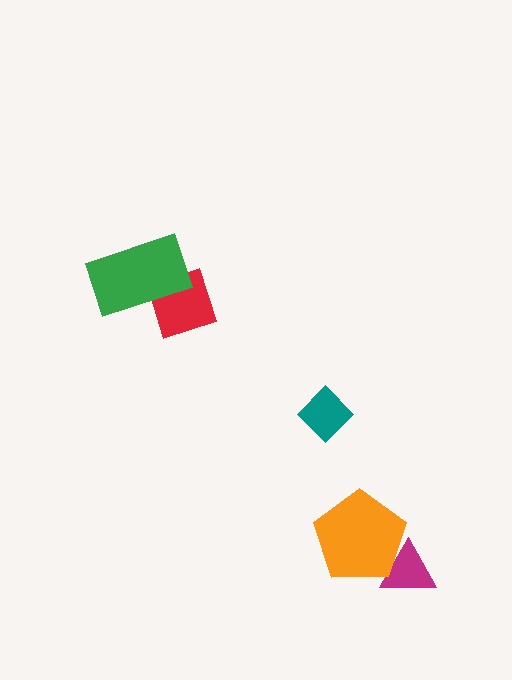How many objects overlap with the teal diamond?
0 objects overlap with the teal diamond.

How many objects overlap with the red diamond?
1 object overlaps with the red diamond.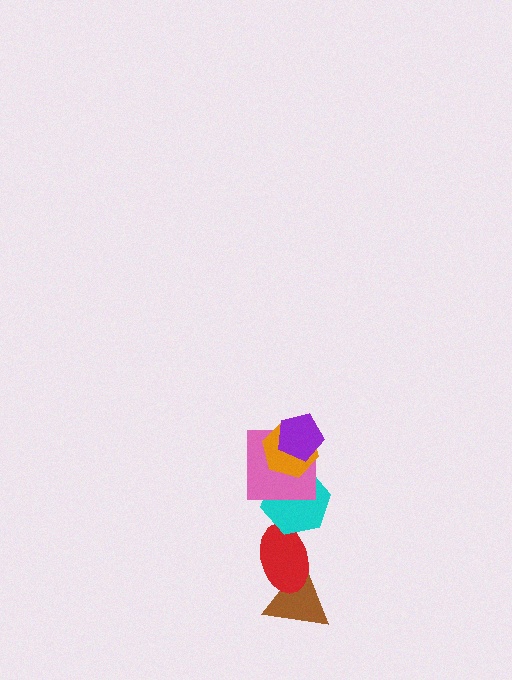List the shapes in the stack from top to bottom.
From top to bottom: the purple pentagon, the orange hexagon, the pink square, the cyan hexagon, the red ellipse, the brown triangle.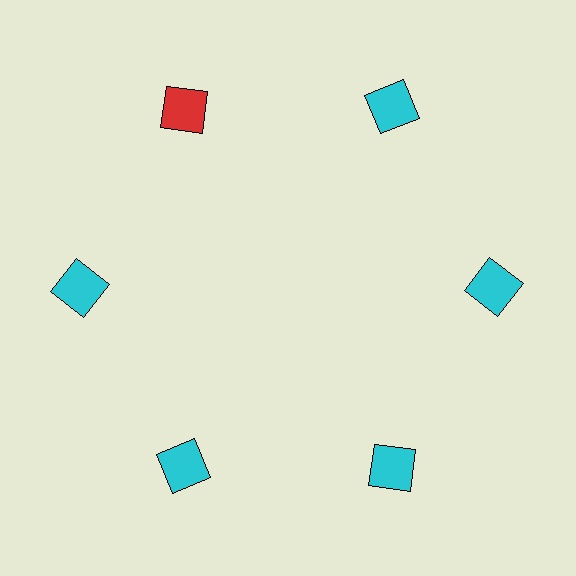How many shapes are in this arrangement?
There are 6 shapes arranged in a ring pattern.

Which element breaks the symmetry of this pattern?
The red square at roughly the 11 o'clock position breaks the symmetry. All other shapes are cyan squares.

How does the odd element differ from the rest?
It has a different color: red instead of cyan.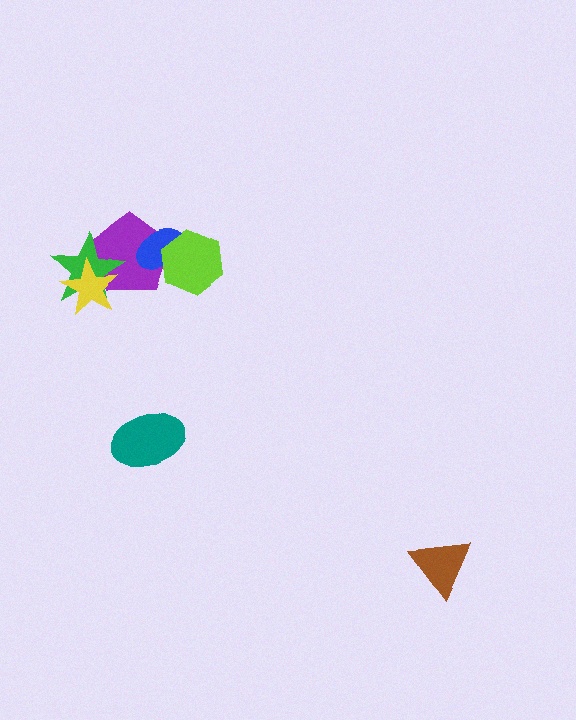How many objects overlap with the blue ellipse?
2 objects overlap with the blue ellipse.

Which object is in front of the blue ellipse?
The lime hexagon is in front of the blue ellipse.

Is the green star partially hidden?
Yes, it is partially covered by another shape.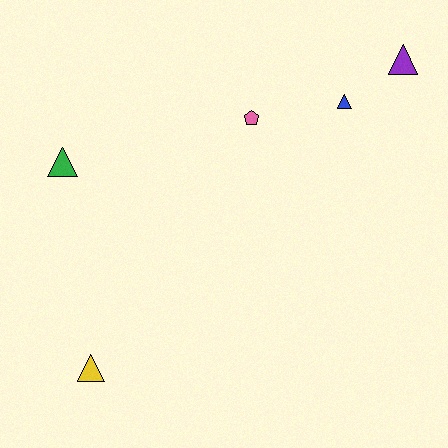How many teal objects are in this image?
There are no teal objects.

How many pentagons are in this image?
There is 1 pentagon.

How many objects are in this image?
There are 5 objects.